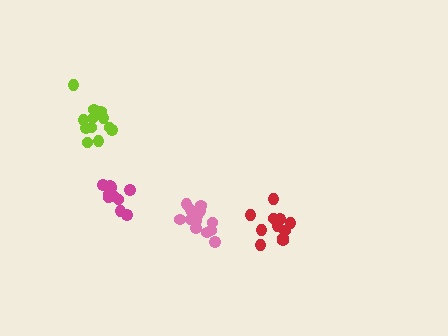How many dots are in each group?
Group 1: 11 dots, Group 2: 10 dots, Group 3: 14 dots, Group 4: 12 dots (47 total).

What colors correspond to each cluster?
The clusters are colored: red, magenta, pink, lime.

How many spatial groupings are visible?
There are 4 spatial groupings.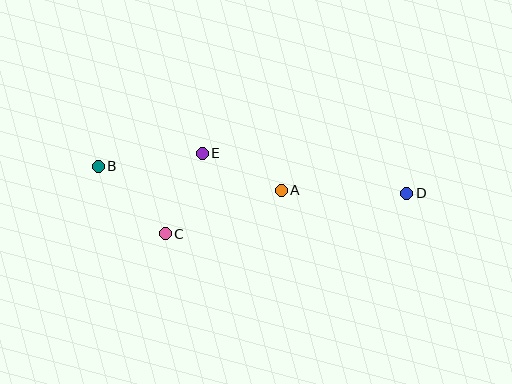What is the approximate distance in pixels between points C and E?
The distance between C and E is approximately 88 pixels.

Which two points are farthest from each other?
Points B and D are farthest from each other.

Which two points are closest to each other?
Points A and E are closest to each other.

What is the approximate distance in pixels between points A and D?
The distance between A and D is approximately 125 pixels.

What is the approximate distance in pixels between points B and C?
The distance between B and C is approximately 95 pixels.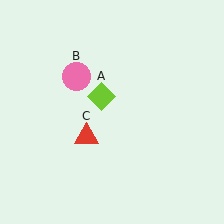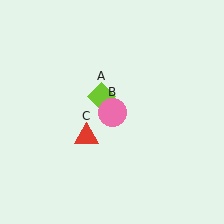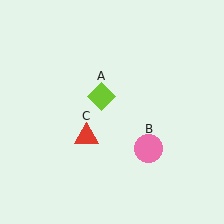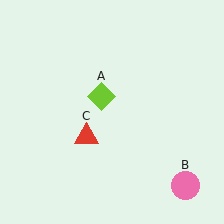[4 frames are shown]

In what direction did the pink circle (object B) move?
The pink circle (object B) moved down and to the right.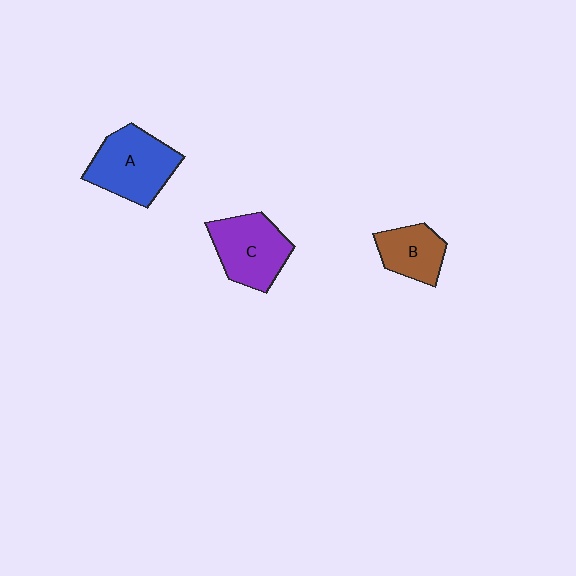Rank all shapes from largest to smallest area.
From largest to smallest: A (blue), C (purple), B (brown).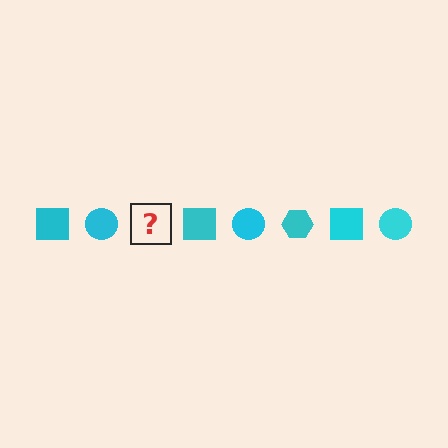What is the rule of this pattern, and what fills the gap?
The rule is that the pattern cycles through square, circle, hexagon shapes in cyan. The gap should be filled with a cyan hexagon.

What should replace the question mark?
The question mark should be replaced with a cyan hexagon.